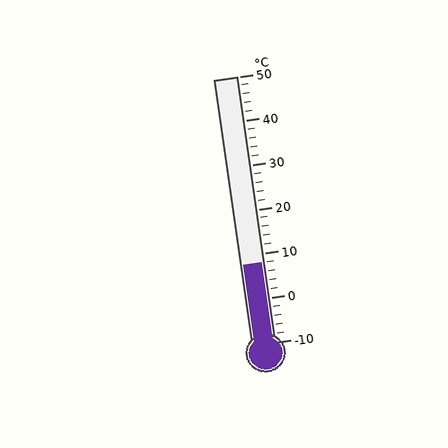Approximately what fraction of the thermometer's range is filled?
The thermometer is filled to approximately 30% of its range.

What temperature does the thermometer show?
The thermometer shows approximately 8°C.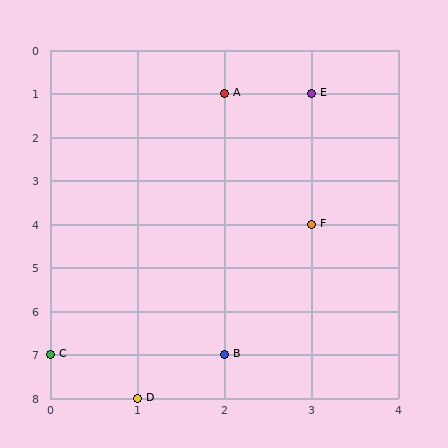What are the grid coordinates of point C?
Point C is at grid coordinates (0, 7).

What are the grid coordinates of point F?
Point F is at grid coordinates (3, 4).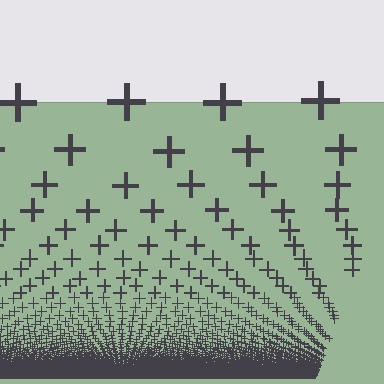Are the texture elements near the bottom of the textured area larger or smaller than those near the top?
Smaller. The gradient is inverted — elements near the bottom are smaller and denser.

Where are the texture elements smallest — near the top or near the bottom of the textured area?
Near the bottom.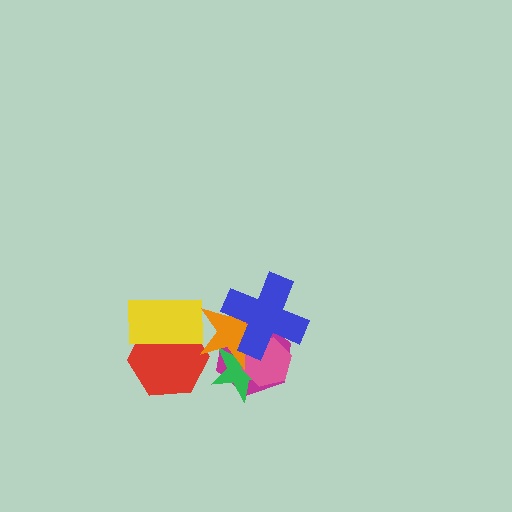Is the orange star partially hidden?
Yes, it is partially covered by another shape.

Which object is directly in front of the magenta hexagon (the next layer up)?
The green star is directly in front of the magenta hexagon.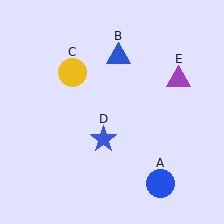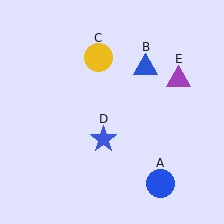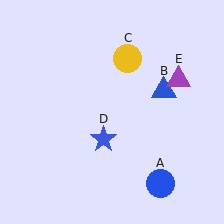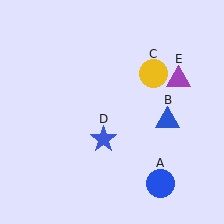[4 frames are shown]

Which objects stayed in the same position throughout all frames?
Blue circle (object A) and blue star (object D) and purple triangle (object E) remained stationary.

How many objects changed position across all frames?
2 objects changed position: blue triangle (object B), yellow circle (object C).